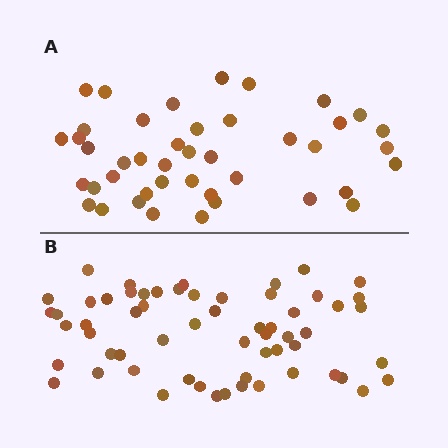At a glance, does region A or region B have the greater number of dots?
Region B (the bottom region) has more dots.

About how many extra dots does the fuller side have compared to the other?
Region B has approximately 15 more dots than region A.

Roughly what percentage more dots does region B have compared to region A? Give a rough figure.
About 40% more.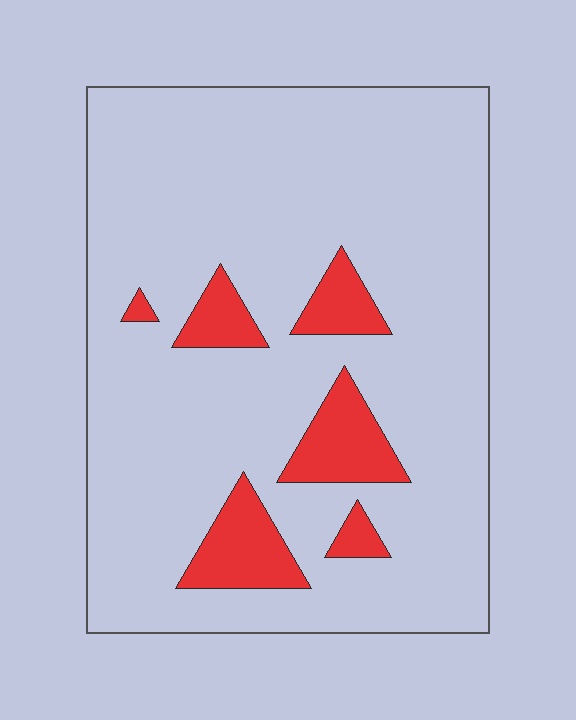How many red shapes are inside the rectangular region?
6.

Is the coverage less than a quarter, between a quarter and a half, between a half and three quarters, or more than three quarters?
Less than a quarter.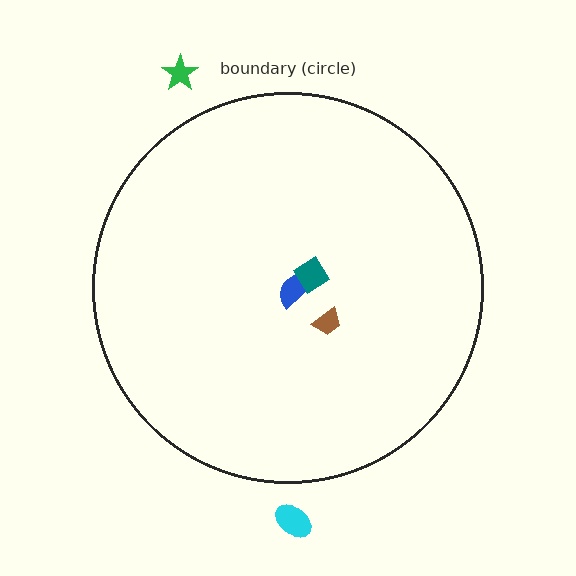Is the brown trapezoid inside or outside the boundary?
Inside.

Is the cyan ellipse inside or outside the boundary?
Outside.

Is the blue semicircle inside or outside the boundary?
Inside.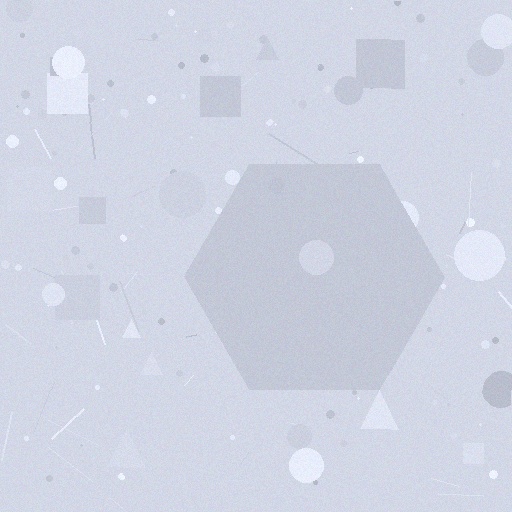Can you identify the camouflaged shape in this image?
The camouflaged shape is a hexagon.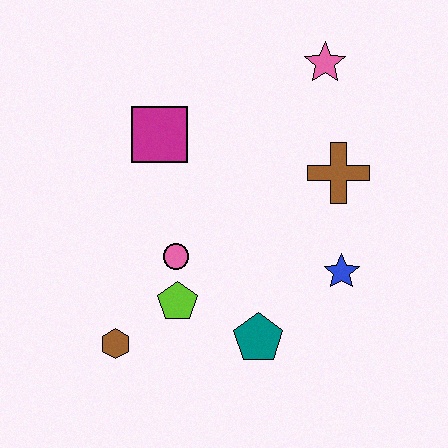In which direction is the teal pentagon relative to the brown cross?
The teal pentagon is below the brown cross.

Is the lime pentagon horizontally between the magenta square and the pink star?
Yes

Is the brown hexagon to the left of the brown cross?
Yes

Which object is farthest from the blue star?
The brown hexagon is farthest from the blue star.